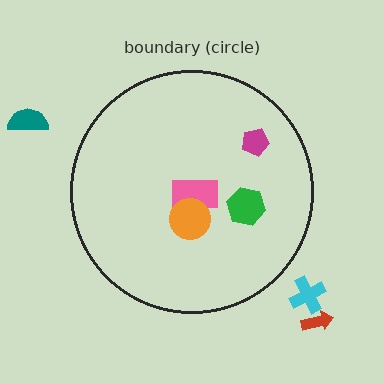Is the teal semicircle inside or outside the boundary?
Outside.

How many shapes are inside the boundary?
4 inside, 3 outside.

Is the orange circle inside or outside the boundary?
Inside.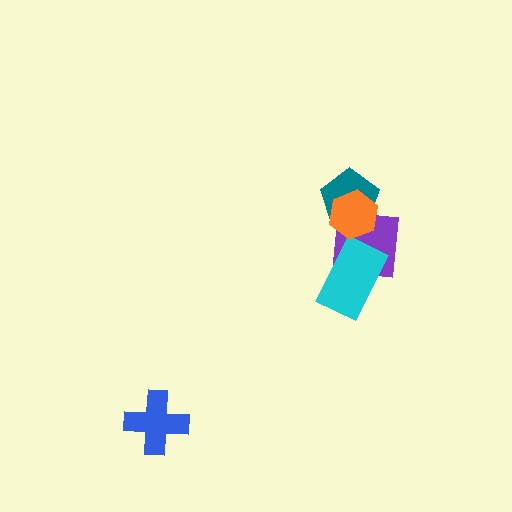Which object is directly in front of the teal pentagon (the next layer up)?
The purple square is directly in front of the teal pentagon.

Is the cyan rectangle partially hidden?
No, no other shape covers it.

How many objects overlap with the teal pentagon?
2 objects overlap with the teal pentagon.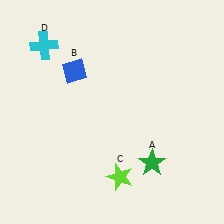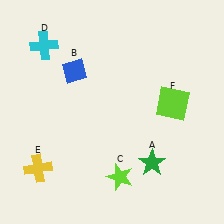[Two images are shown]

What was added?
A yellow cross (E), a lime square (F) were added in Image 2.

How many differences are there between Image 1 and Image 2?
There are 2 differences between the two images.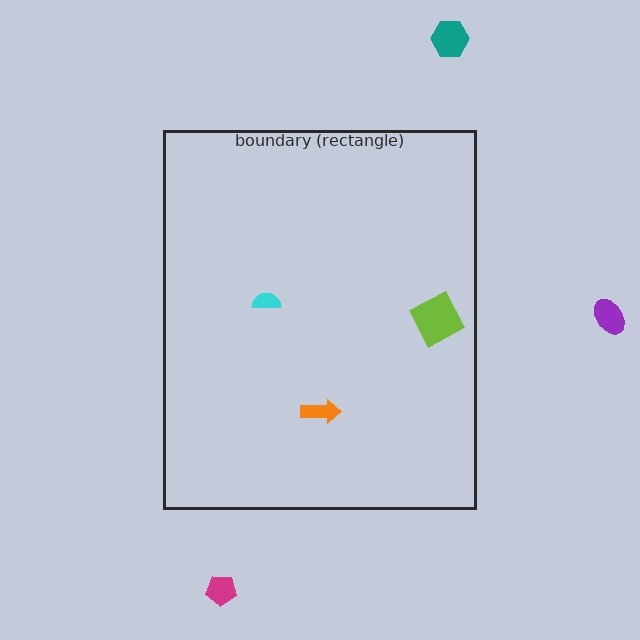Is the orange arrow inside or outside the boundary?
Inside.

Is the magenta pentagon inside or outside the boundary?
Outside.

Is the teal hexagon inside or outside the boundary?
Outside.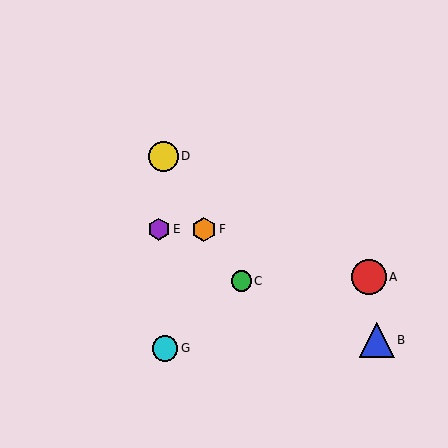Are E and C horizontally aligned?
No, E is at y≈229 and C is at y≈281.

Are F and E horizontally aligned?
Yes, both are at y≈229.